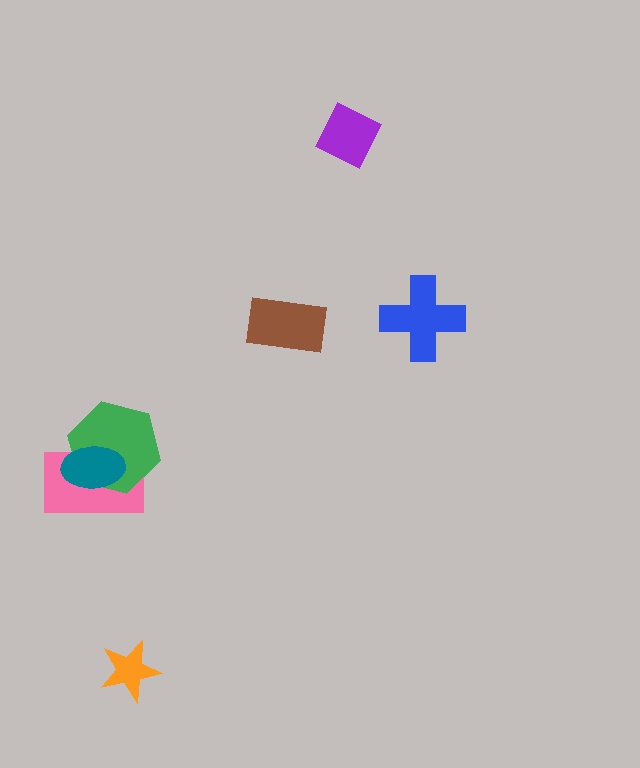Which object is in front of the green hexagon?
The teal ellipse is in front of the green hexagon.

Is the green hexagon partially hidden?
Yes, it is partially covered by another shape.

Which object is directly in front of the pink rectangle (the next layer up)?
The green hexagon is directly in front of the pink rectangle.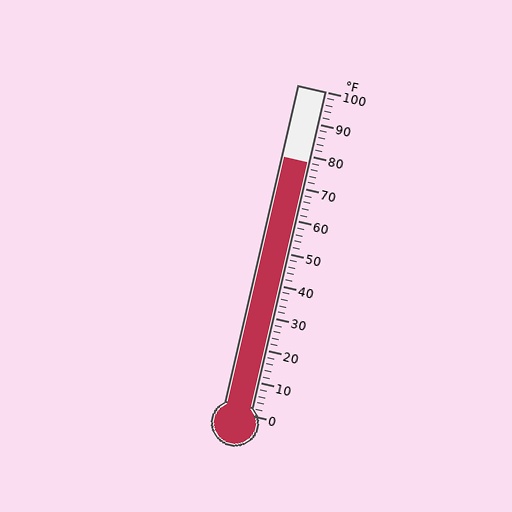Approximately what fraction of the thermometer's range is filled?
The thermometer is filled to approximately 80% of its range.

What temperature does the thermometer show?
The thermometer shows approximately 78°F.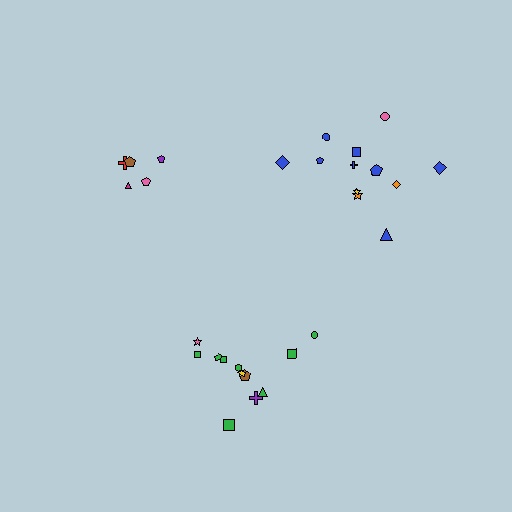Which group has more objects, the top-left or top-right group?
The top-right group.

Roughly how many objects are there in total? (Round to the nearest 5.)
Roughly 30 objects in total.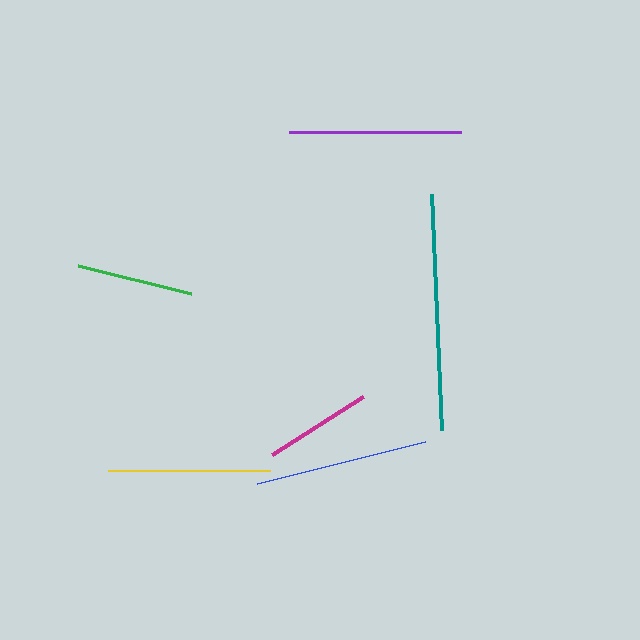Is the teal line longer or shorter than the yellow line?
The teal line is longer than the yellow line.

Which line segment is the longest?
The teal line is the longest at approximately 236 pixels.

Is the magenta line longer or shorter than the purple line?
The purple line is longer than the magenta line.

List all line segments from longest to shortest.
From longest to shortest: teal, blue, purple, yellow, green, magenta.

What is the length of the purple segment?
The purple segment is approximately 172 pixels long.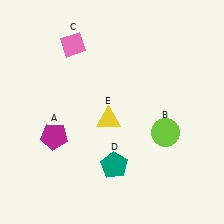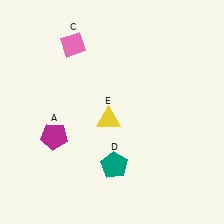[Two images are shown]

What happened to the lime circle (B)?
The lime circle (B) was removed in Image 2. It was in the bottom-right area of Image 1.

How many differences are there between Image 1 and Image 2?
There is 1 difference between the two images.